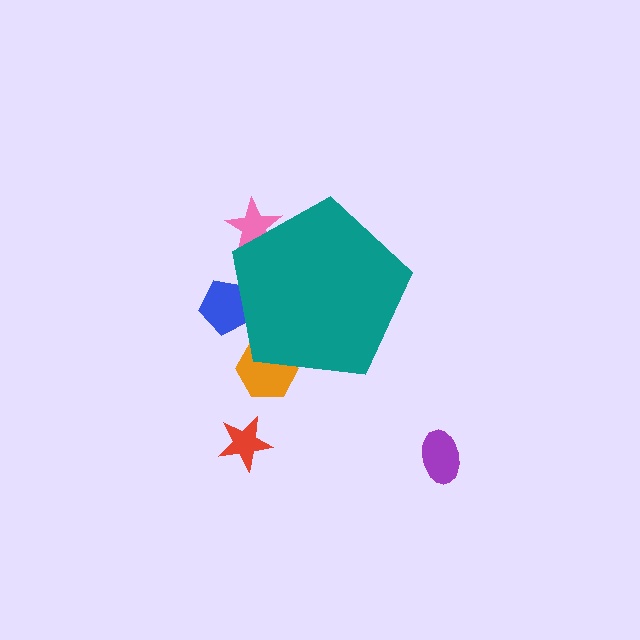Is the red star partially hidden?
No, the red star is fully visible.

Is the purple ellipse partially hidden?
No, the purple ellipse is fully visible.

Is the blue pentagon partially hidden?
Yes, the blue pentagon is partially hidden behind the teal pentagon.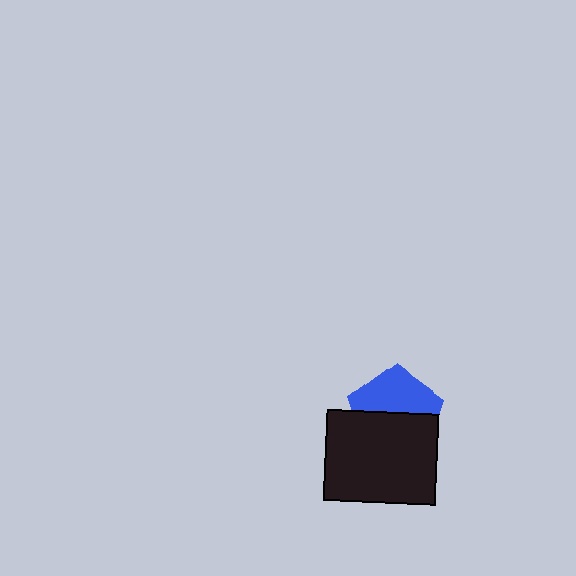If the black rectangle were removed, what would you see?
You would see the complete blue pentagon.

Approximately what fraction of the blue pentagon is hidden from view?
Roughly 51% of the blue pentagon is hidden behind the black rectangle.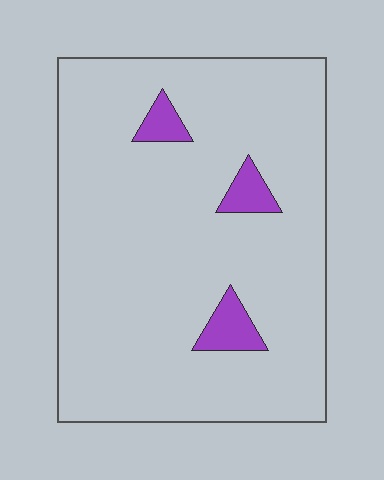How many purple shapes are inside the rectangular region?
3.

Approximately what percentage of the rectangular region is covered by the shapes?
Approximately 5%.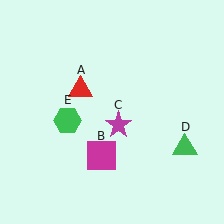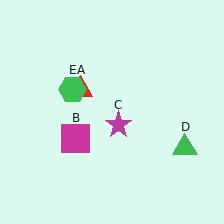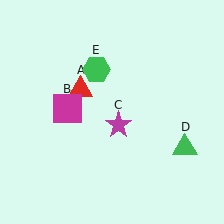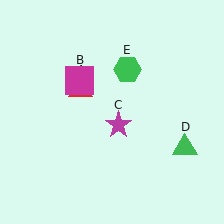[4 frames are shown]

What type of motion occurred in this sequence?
The magenta square (object B), green hexagon (object E) rotated clockwise around the center of the scene.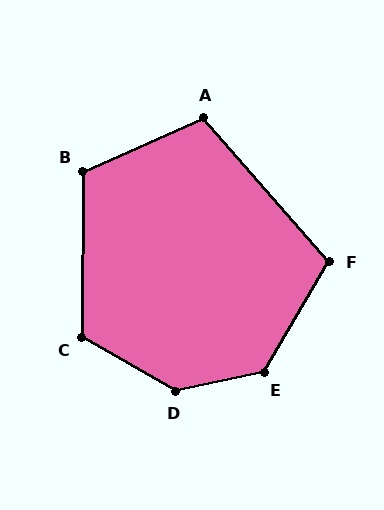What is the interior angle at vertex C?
Approximately 120 degrees (obtuse).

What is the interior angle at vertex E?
Approximately 133 degrees (obtuse).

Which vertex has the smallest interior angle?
A, at approximately 107 degrees.